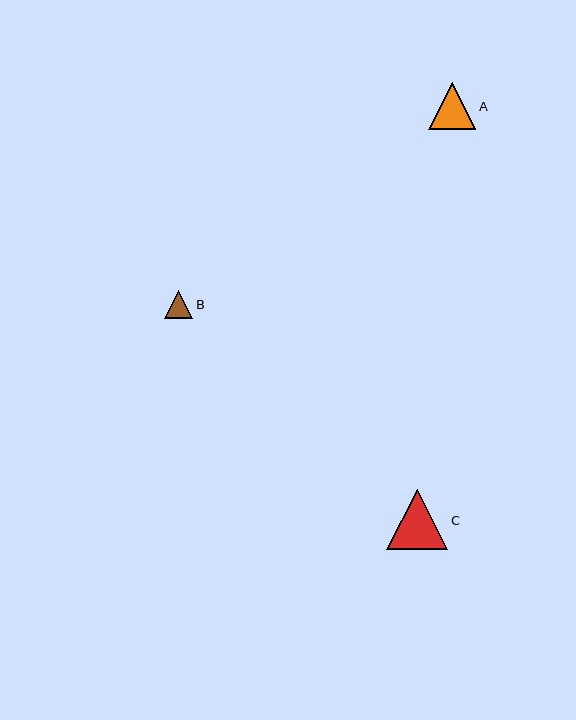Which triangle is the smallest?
Triangle B is the smallest with a size of approximately 29 pixels.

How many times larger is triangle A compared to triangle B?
Triangle A is approximately 1.6 times the size of triangle B.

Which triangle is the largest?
Triangle C is the largest with a size of approximately 61 pixels.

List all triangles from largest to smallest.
From largest to smallest: C, A, B.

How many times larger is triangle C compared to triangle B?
Triangle C is approximately 2.1 times the size of triangle B.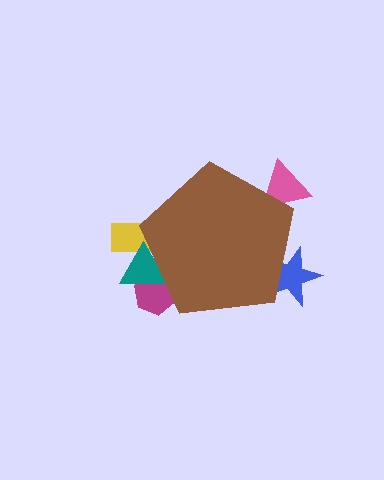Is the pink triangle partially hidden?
Yes, the pink triangle is partially hidden behind the brown pentagon.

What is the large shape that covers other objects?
A brown pentagon.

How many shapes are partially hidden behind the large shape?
5 shapes are partially hidden.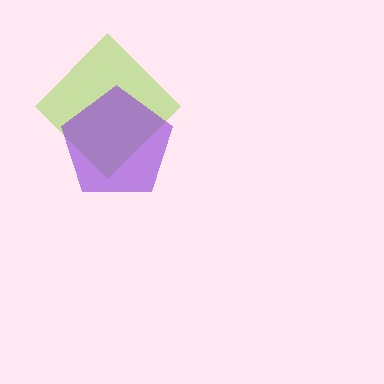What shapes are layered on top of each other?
The layered shapes are: a lime diamond, a purple pentagon.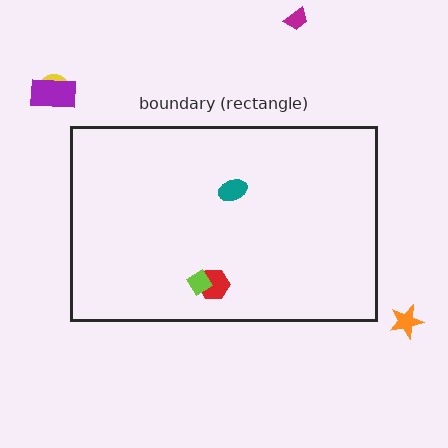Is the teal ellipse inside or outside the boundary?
Inside.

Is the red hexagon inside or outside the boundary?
Inside.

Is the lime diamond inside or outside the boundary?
Inside.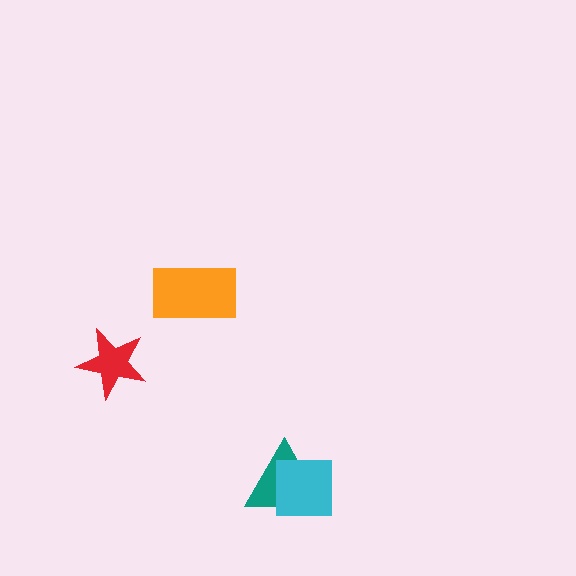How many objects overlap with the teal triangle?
1 object overlaps with the teal triangle.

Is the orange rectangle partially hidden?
No, no other shape covers it.